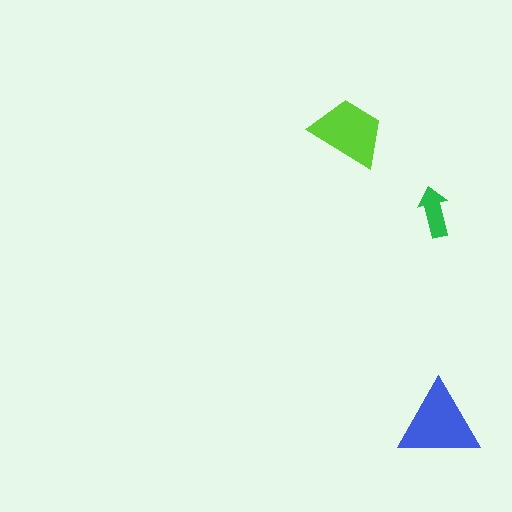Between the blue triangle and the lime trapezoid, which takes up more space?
The blue triangle.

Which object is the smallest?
The green arrow.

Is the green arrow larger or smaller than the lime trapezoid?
Smaller.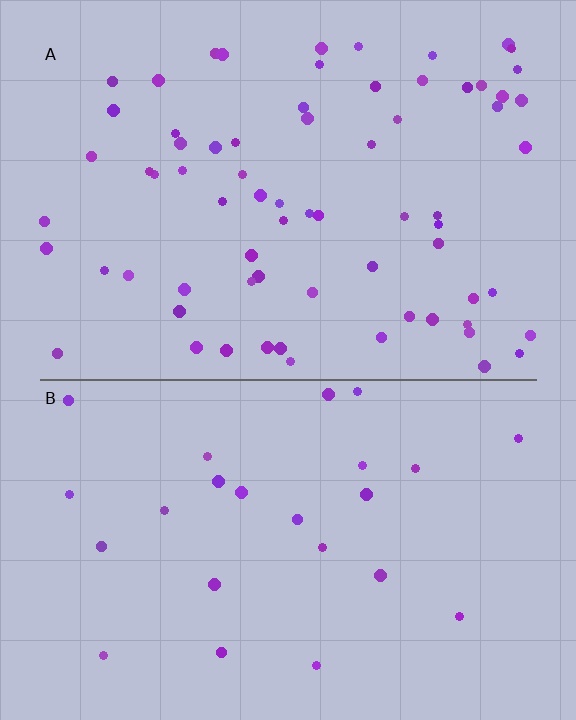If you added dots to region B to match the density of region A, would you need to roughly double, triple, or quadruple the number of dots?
Approximately triple.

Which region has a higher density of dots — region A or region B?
A (the top).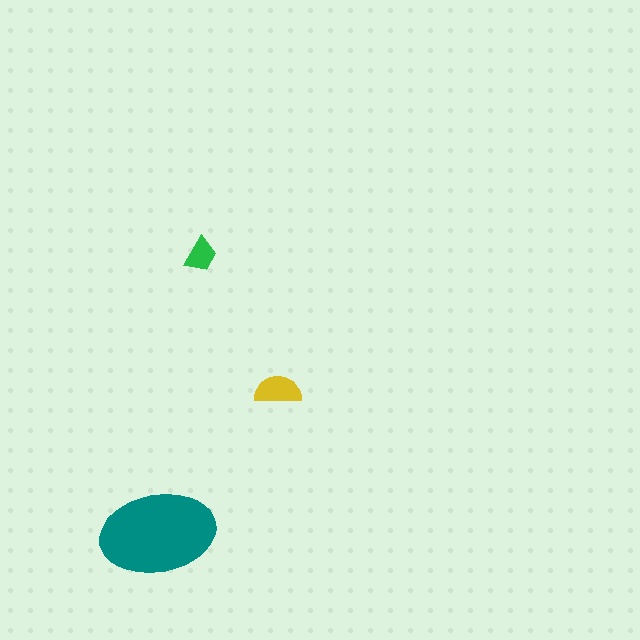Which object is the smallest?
The green trapezoid.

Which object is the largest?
The teal ellipse.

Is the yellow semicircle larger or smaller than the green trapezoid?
Larger.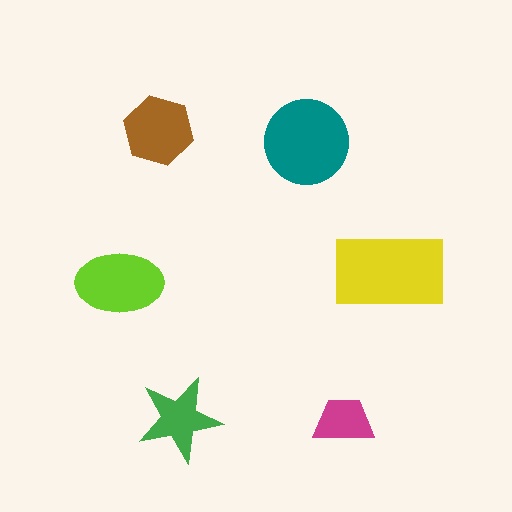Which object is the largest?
The yellow rectangle.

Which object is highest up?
The brown hexagon is topmost.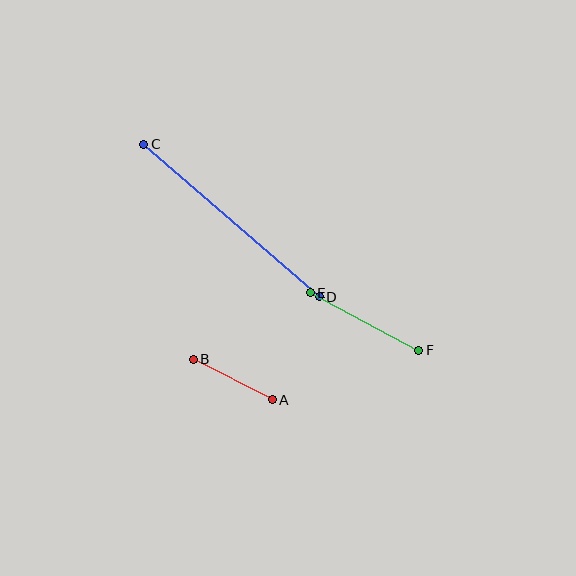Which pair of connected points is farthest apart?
Points C and D are farthest apart.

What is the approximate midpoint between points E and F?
The midpoint is at approximately (364, 322) pixels.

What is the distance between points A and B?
The distance is approximately 89 pixels.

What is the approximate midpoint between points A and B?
The midpoint is at approximately (233, 379) pixels.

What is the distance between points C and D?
The distance is approximately 232 pixels.